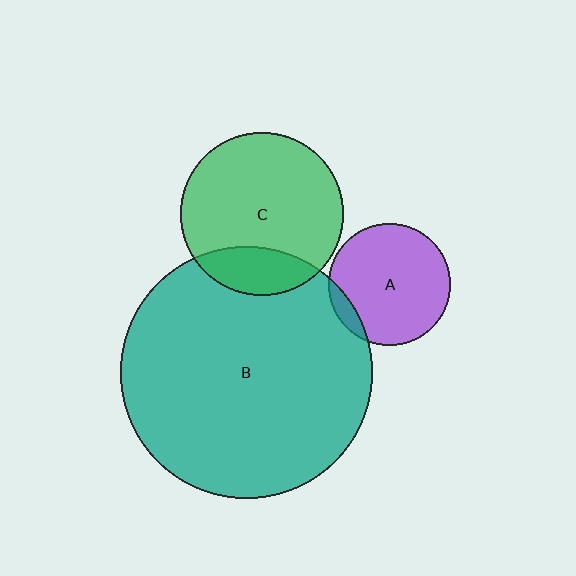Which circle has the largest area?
Circle B (teal).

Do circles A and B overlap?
Yes.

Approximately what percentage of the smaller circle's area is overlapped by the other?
Approximately 10%.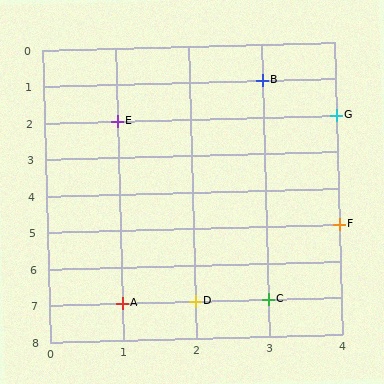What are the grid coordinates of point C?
Point C is at grid coordinates (3, 7).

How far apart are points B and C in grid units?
Points B and C are 6 rows apart.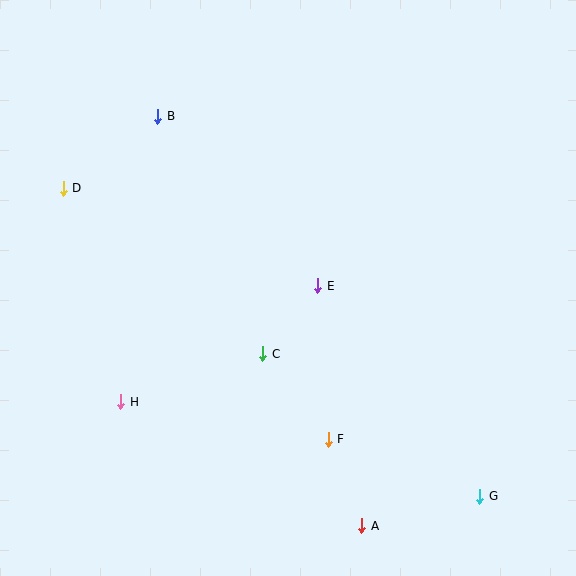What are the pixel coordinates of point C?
Point C is at (263, 354).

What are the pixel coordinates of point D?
Point D is at (63, 188).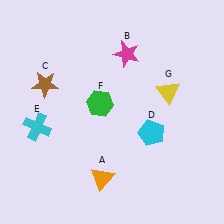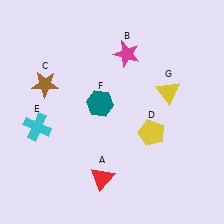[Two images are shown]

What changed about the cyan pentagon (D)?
In Image 1, D is cyan. In Image 2, it changed to yellow.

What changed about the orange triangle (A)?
In Image 1, A is orange. In Image 2, it changed to red.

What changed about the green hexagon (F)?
In Image 1, F is green. In Image 2, it changed to teal.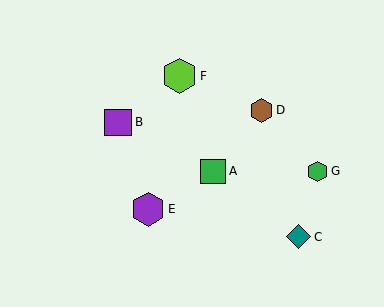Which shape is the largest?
The lime hexagon (labeled F) is the largest.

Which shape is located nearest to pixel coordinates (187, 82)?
The lime hexagon (labeled F) at (179, 76) is nearest to that location.